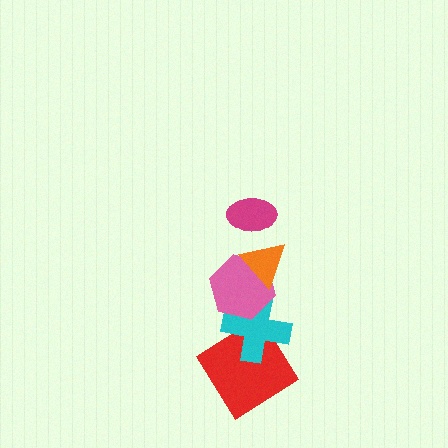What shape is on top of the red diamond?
The cyan cross is on top of the red diamond.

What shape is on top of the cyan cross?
The pink hexagon is on top of the cyan cross.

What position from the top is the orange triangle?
The orange triangle is 2nd from the top.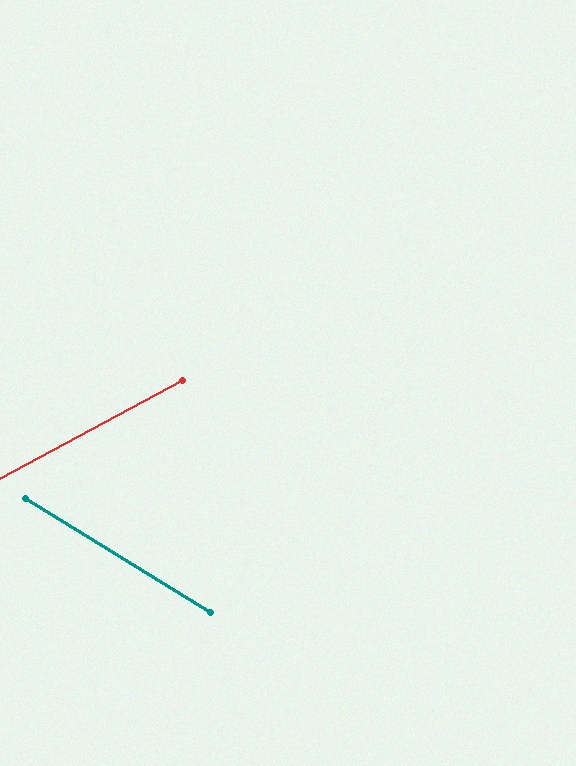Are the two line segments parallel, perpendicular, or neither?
Neither parallel nor perpendicular — they differ by about 60°.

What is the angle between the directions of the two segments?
Approximately 60 degrees.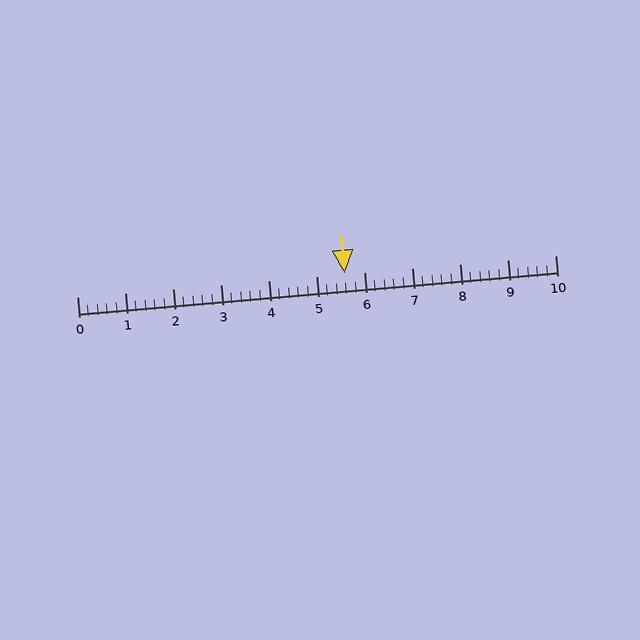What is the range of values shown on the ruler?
The ruler shows values from 0 to 10.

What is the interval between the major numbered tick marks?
The major tick marks are spaced 1 units apart.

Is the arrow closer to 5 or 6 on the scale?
The arrow is closer to 6.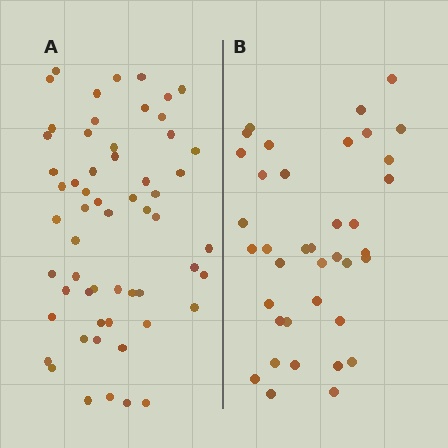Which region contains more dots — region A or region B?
Region A (the left region) has more dots.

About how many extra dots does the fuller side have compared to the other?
Region A has approximately 20 more dots than region B.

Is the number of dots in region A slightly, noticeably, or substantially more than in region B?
Region A has substantially more. The ratio is roughly 1.5 to 1.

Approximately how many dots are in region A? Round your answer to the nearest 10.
About 60 dots. (The exact count is 58, which rounds to 60.)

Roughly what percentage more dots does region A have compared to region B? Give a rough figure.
About 55% more.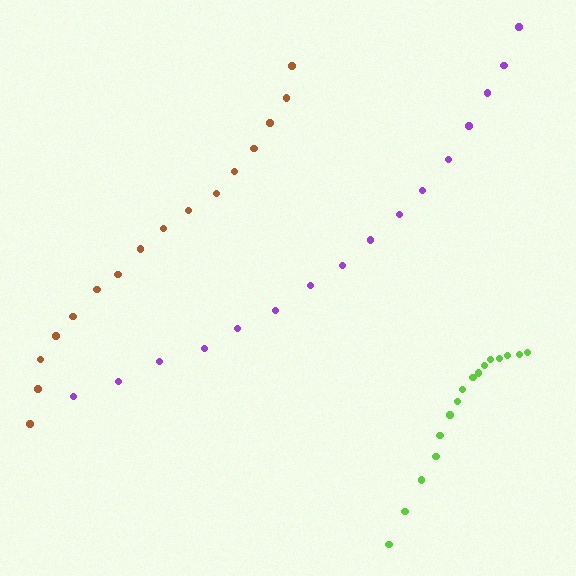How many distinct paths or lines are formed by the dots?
There are 3 distinct paths.